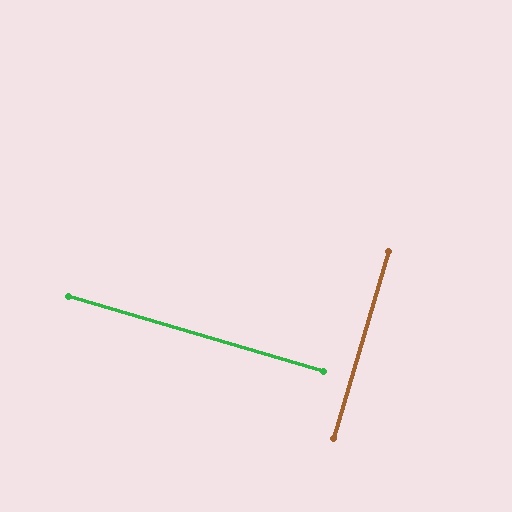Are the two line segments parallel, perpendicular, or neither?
Perpendicular — they meet at approximately 90°.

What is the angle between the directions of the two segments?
Approximately 90 degrees.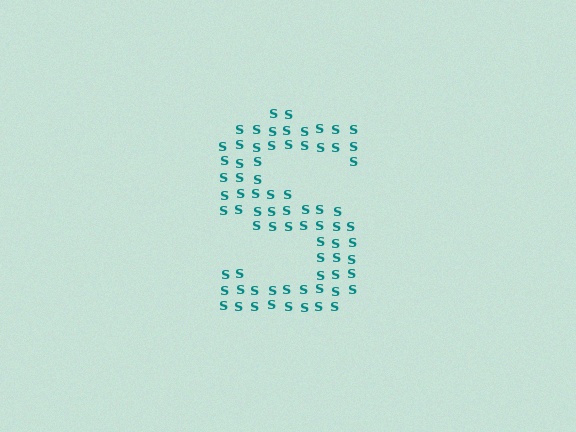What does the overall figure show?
The overall figure shows the letter S.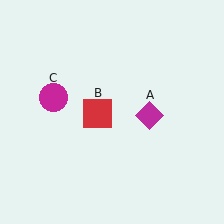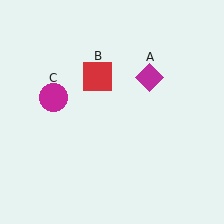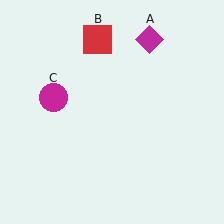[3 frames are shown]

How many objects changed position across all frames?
2 objects changed position: magenta diamond (object A), red square (object B).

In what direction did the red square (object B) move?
The red square (object B) moved up.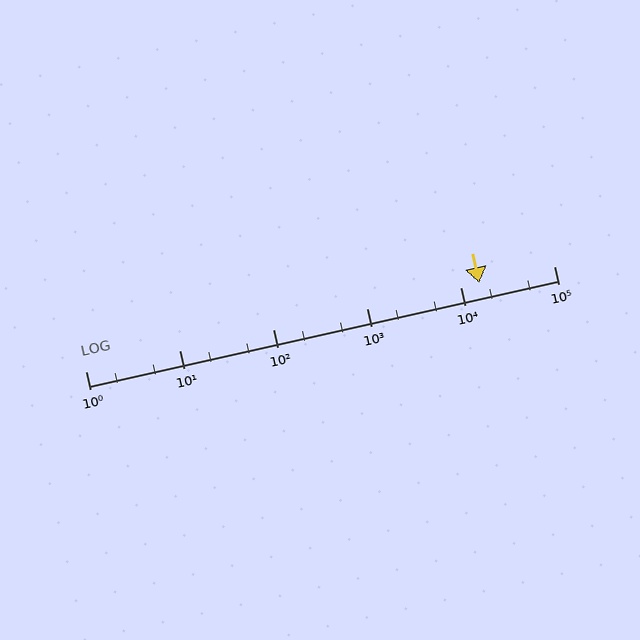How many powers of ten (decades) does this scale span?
The scale spans 5 decades, from 1 to 100000.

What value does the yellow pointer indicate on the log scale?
The pointer indicates approximately 16000.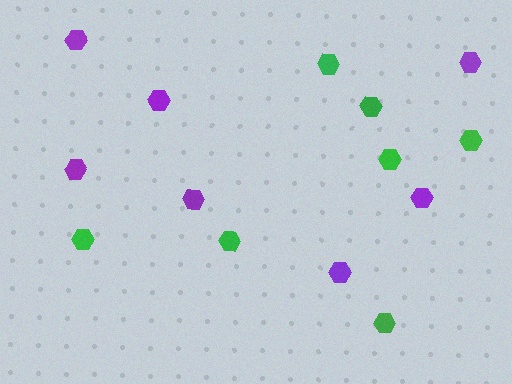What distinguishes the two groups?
There are 2 groups: one group of purple hexagons (7) and one group of green hexagons (7).